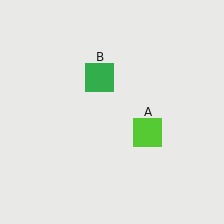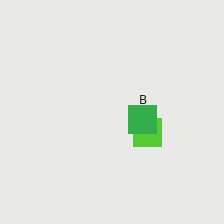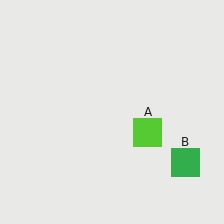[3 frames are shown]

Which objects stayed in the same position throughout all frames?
Lime square (object A) remained stationary.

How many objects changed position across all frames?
1 object changed position: green square (object B).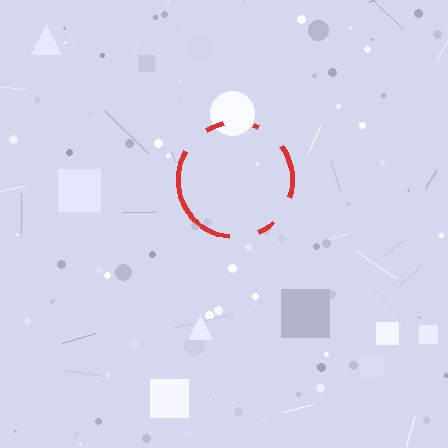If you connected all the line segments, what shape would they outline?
They would outline a circle.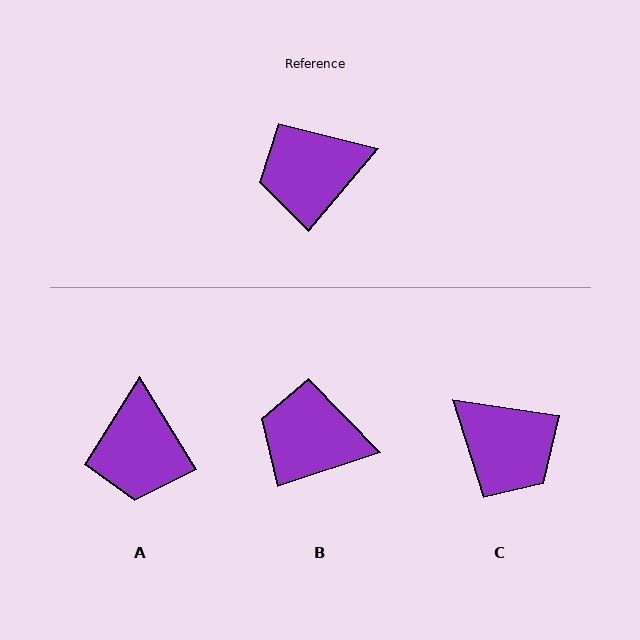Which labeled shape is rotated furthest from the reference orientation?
C, about 121 degrees away.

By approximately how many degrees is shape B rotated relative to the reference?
Approximately 32 degrees clockwise.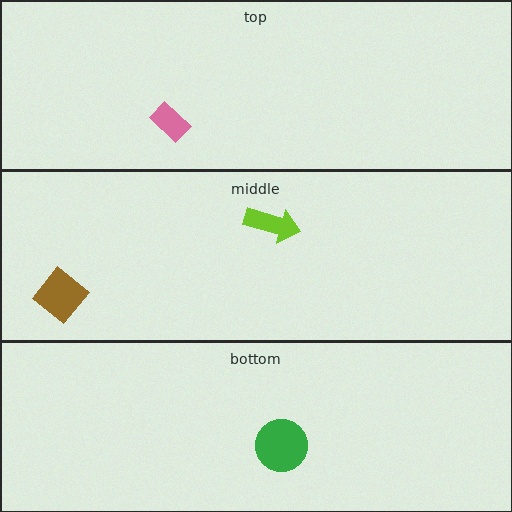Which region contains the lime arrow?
The middle region.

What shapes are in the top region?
The pink rectangle.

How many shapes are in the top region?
1.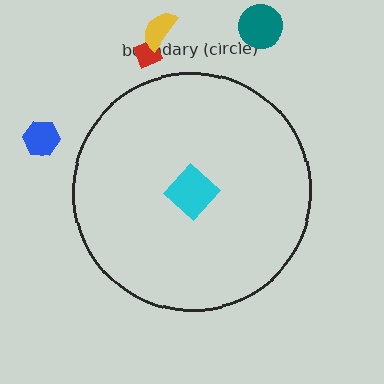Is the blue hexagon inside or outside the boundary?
Outside.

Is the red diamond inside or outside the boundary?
Outside.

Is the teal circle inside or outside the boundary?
Outside.